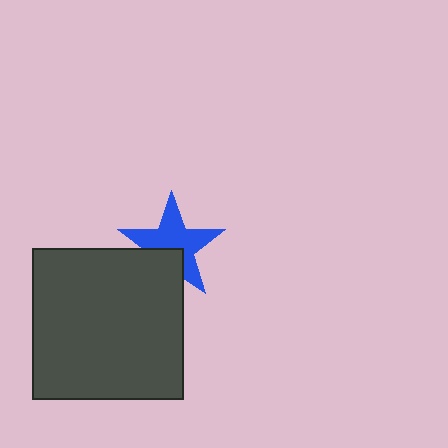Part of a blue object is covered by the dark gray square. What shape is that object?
It is a star.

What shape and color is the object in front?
The object in front is a dark gray square.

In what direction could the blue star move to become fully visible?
The blue star could move up. That would shift it out from behind the dark gray square entirely.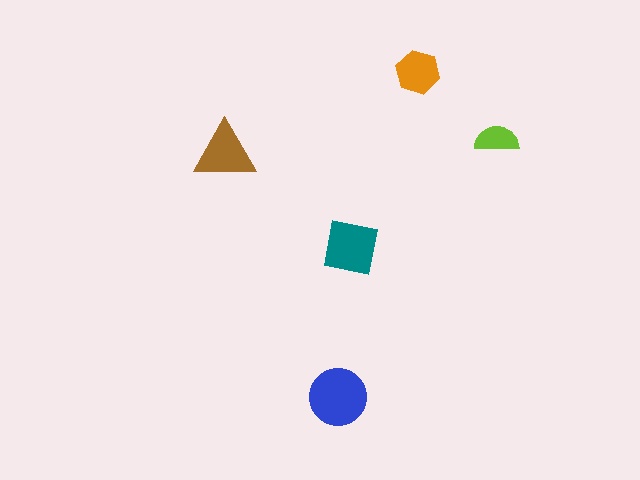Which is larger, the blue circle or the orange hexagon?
The blue circle.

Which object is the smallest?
The lime semicircle.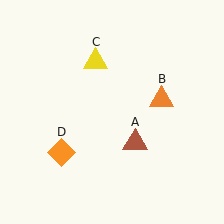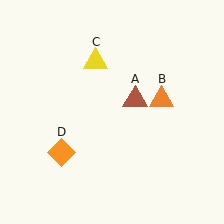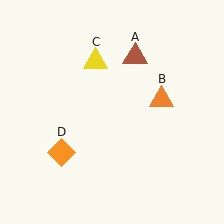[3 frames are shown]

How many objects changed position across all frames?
1 object changed position: brown triangle (object A).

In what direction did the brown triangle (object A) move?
The brown triangle (object A) moved up.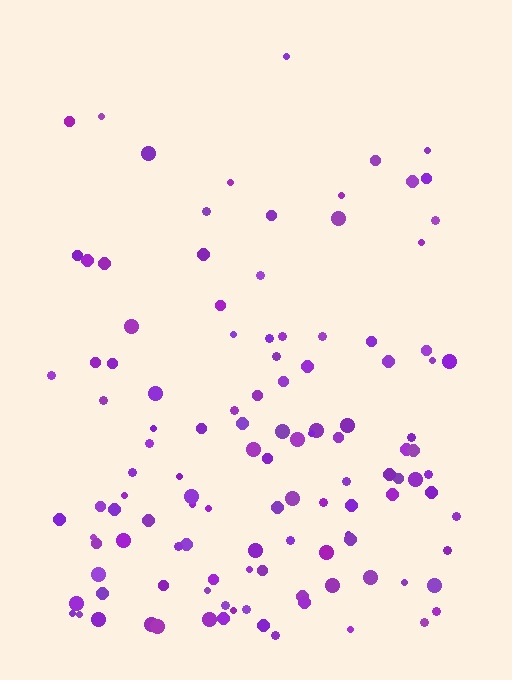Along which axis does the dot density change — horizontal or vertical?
Vertical.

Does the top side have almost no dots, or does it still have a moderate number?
Still a moderate number, just noticeably fewer than the bottom.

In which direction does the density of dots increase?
From top to bottom, with the bottom side densest.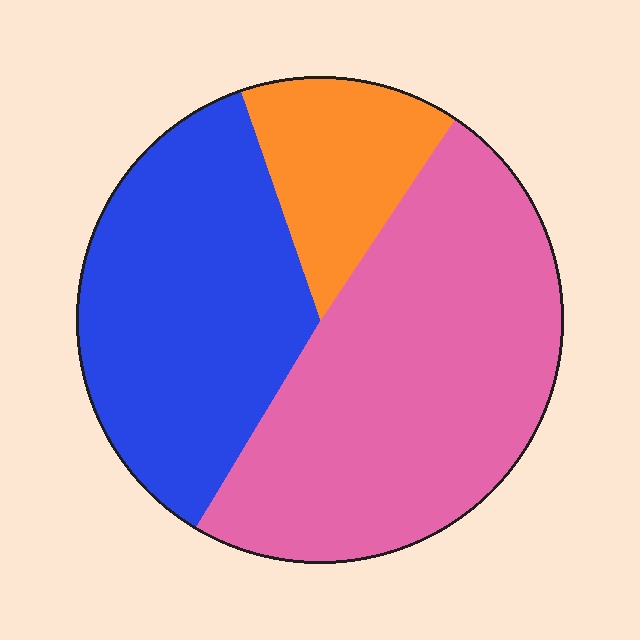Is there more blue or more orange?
Blue.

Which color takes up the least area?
Orange, at roughly 15%.